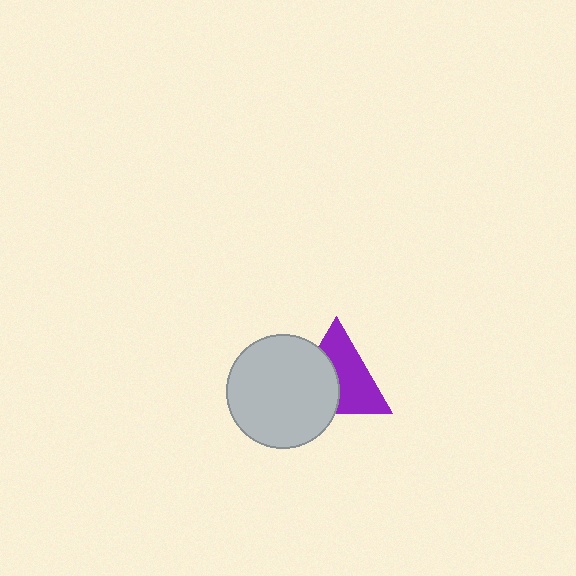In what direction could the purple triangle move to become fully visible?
The purple triangle could move right. That would shift it out from behind the light gray circle entirely.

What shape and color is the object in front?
The object in front is a light gray circle.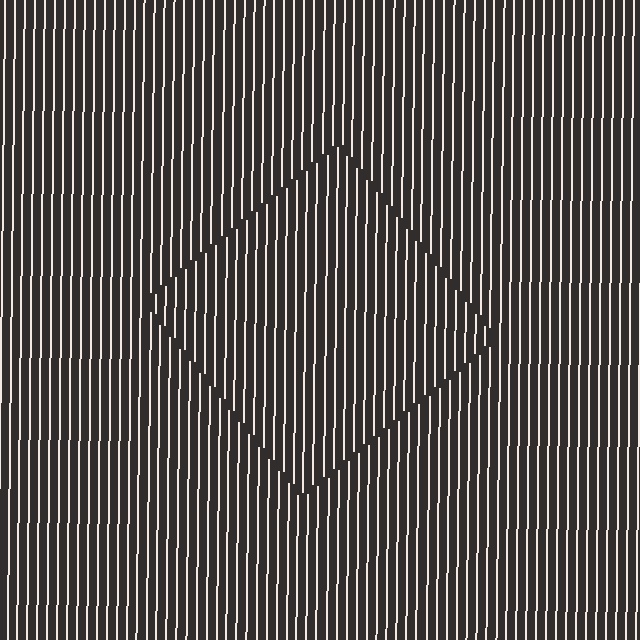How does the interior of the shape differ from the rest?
The interior of the shape contains the same grating, shifted by half a period — the contour is defined by the phase discontinuity where line-ends from the inner and outer gratings abut.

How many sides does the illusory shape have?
4 sides — the line-ends trace a square.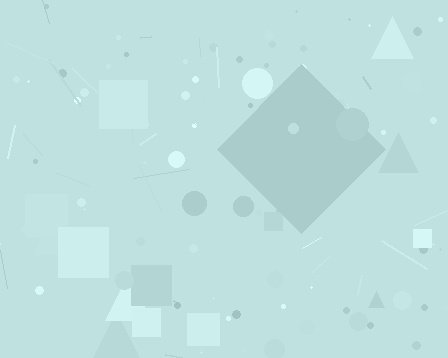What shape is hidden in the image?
A diamond is hidden in the image.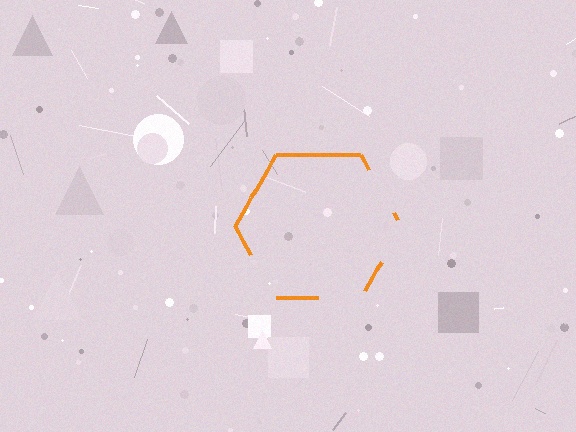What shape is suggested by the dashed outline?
The dashed outline suggests a hexagon.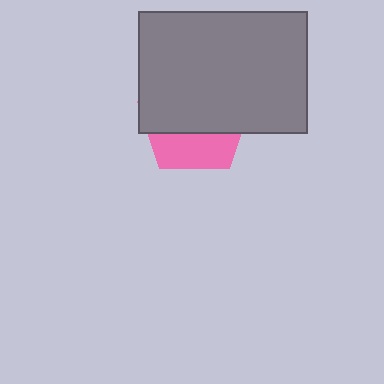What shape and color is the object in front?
The object in front is a gray rectangle.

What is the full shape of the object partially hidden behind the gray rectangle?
The partially hidden object is a pink pentagon.